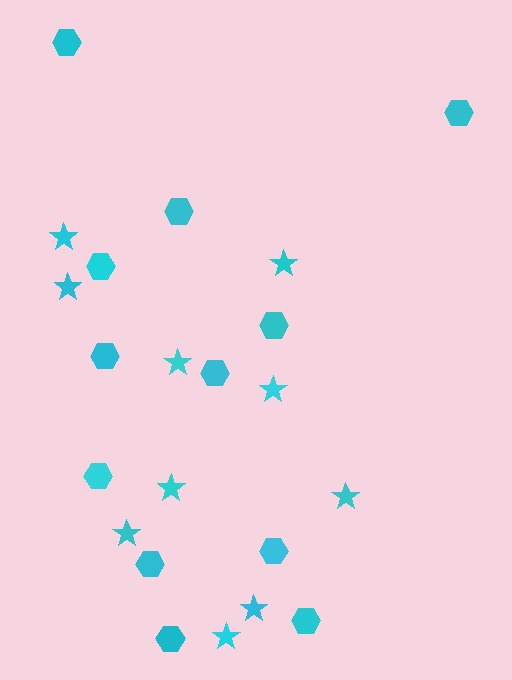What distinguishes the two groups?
There are 2 groups: one group of hexagons (12) and one group of stars (10).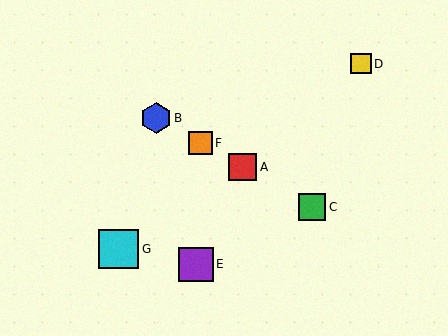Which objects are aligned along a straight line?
Objects A, B, C, F are aligned along a straight line.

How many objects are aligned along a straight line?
4 objects (A, B, C, F) are aligned along a straight line.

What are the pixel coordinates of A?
Object A is at (243, 167).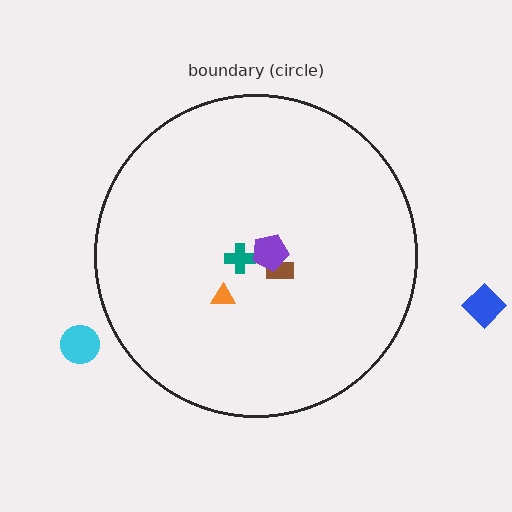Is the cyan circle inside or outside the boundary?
Outside.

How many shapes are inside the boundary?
4 inside, 2 outside.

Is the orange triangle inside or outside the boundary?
Inside.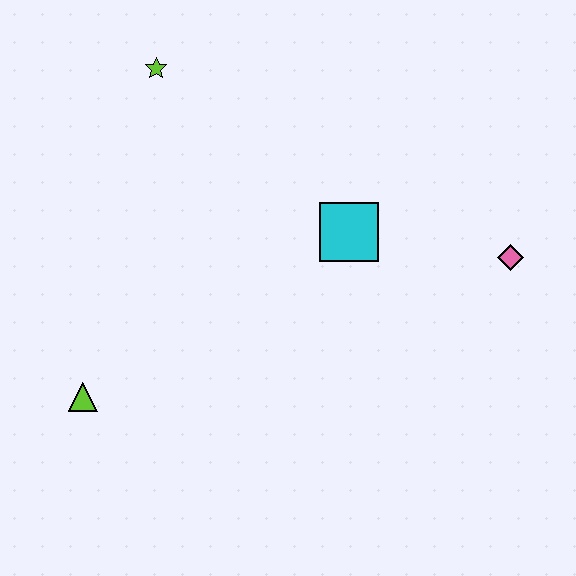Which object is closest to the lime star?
The cyan square is closest to the lime star.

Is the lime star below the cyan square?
No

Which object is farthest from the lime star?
The pink diamond is farthest from the lime star.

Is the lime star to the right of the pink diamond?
No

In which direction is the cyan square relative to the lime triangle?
The cyan square is to the right of the lime triangle.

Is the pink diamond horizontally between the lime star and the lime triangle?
No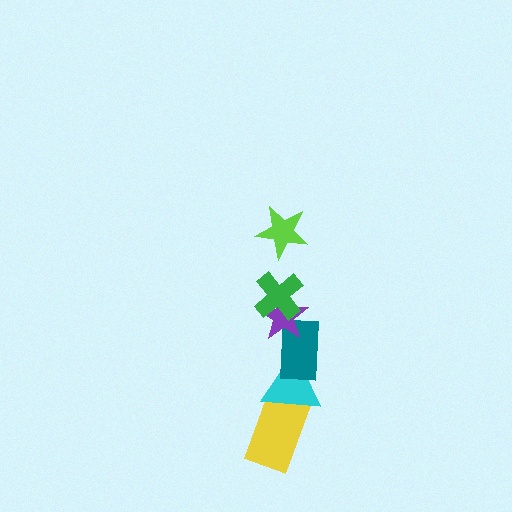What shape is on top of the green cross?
The lime star is on top of the green cross.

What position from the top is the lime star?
The lime star is 1st from the top.